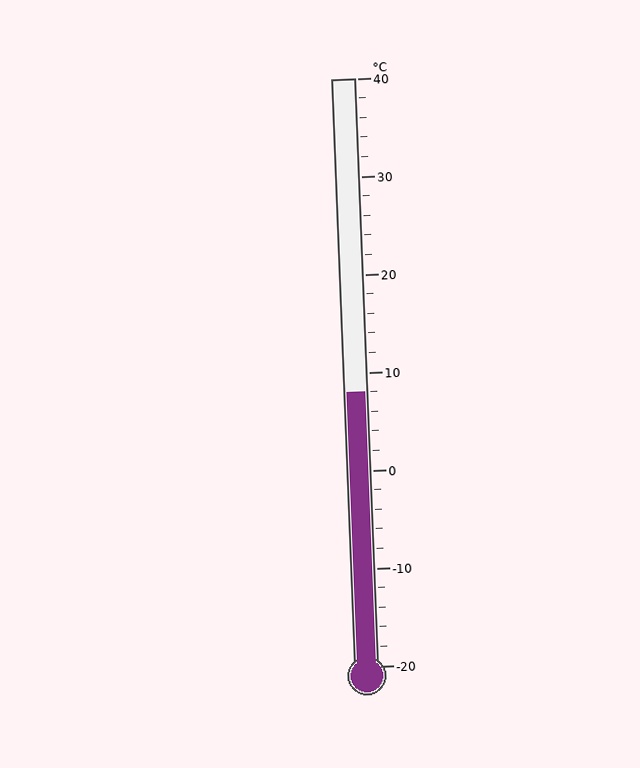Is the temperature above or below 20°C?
The temperature is below 20°C.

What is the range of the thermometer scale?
The thermometer scale ranges from -20°C to 40°C.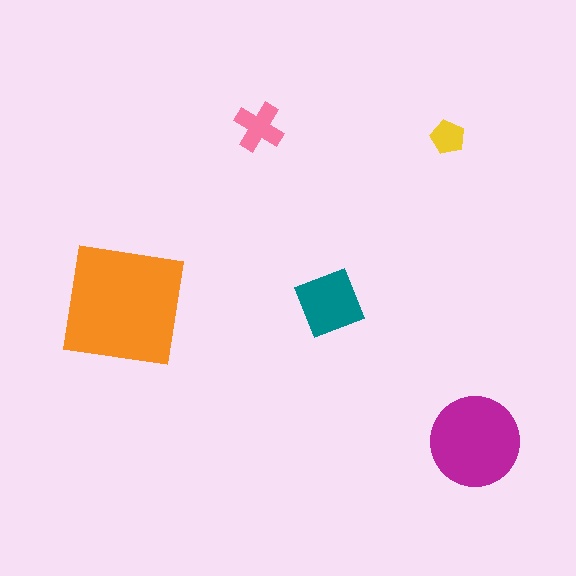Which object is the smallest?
The yellow pentagon.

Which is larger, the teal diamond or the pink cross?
The teal diamond.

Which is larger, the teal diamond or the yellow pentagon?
The teal diamond.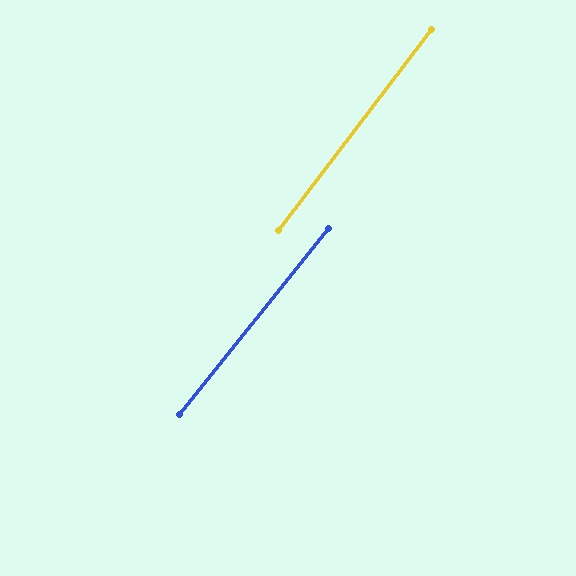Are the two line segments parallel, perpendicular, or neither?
Parallel — their directions differ by only 1.4°.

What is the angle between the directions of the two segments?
Approximately 1 degree.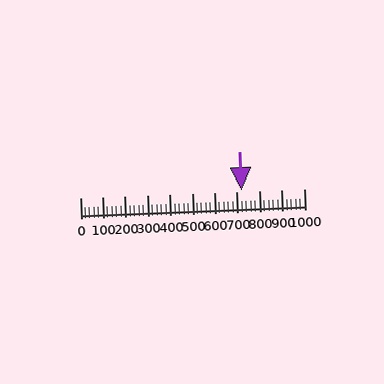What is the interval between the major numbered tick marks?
The major tick marks are spaced 100 units apart.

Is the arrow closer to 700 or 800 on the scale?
The arrow is closer to 700.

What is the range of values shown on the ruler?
The ruler shows values from 0 to 1000.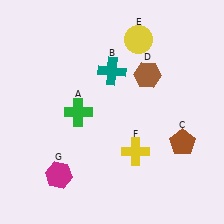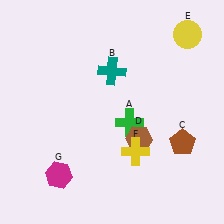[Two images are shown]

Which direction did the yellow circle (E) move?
The yellow circle (E) moved right.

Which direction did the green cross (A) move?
The green cross (A) moved right.